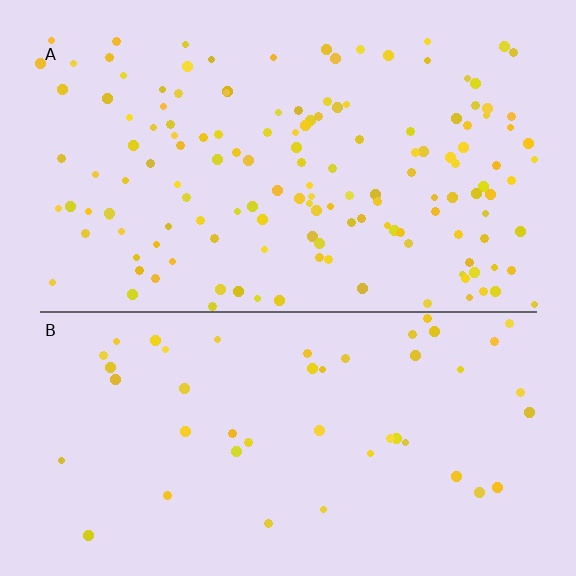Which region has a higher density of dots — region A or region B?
A (the top).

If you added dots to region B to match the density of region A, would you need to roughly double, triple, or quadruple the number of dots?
Approximately triple.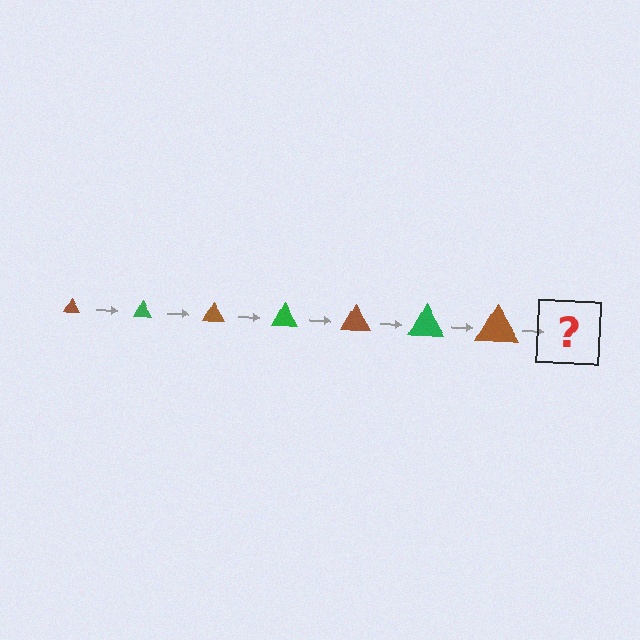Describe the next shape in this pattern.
It should be a green triangle, larger than the previous one.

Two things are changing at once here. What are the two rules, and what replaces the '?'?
The two rules are that the triangle grows larger each step and the color cycles through brown and green. The '?' should be a green triangle, larger than the previous one.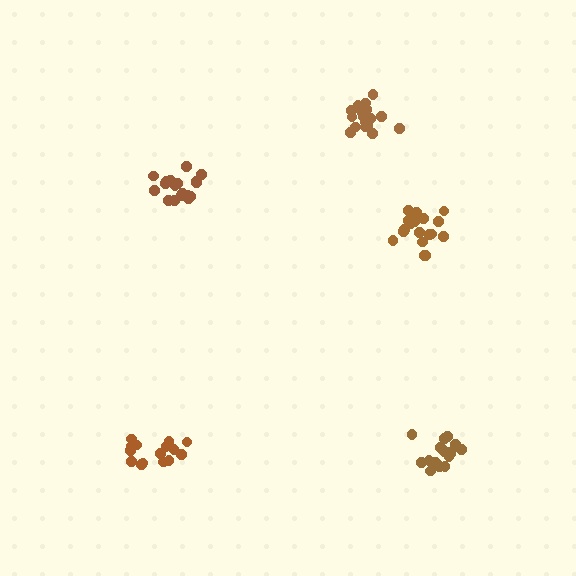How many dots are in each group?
Group 1: 19 dots, Group 2: 19 dots, Group 3: 16 dots, Group 4: 17 dots, Group 5: 16 dots (87 total).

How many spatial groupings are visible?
There are 5 spatial groupings.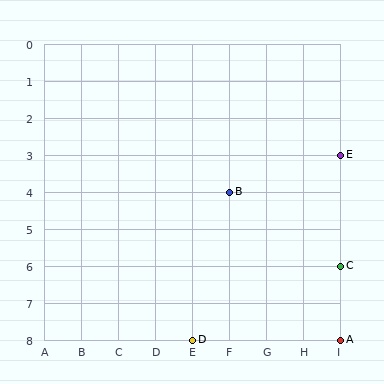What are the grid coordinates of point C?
Point C is at grid coordinates (I, 6).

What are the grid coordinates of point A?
Point A is at grid coordinates (I, 8).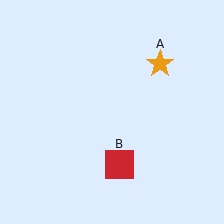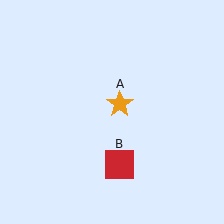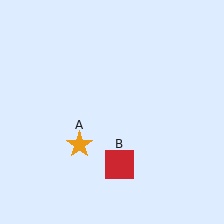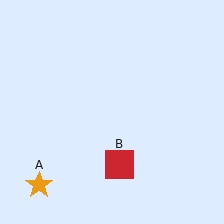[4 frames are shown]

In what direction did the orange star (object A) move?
The orange star (object A) moved down and to the left.